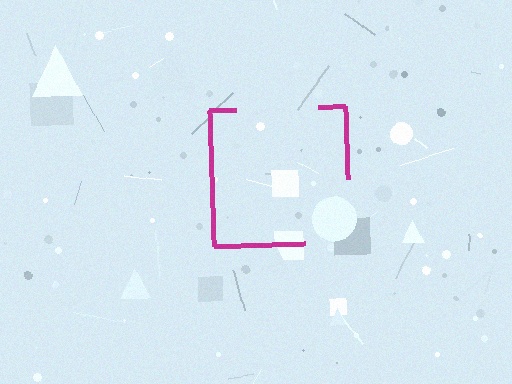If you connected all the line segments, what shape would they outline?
They would outline a square.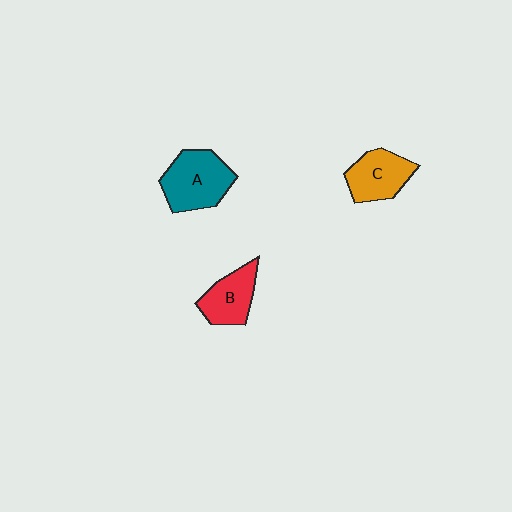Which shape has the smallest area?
Shape B (red).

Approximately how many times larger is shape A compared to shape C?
Approximately 1.3 times.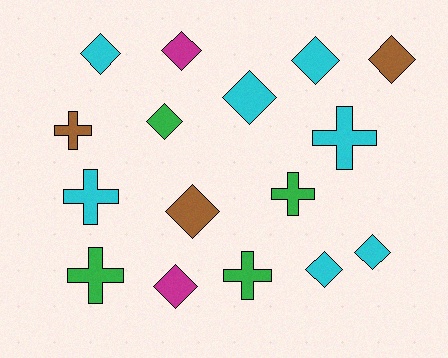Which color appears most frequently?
Cyan, with 7 objects.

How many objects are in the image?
There are 16 objects.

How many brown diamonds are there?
There are 2 brown diamonds.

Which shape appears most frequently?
Diamond, with 10 objects.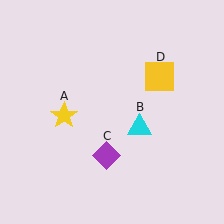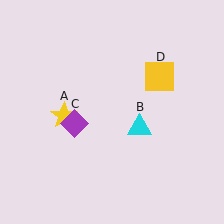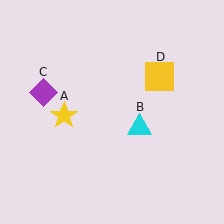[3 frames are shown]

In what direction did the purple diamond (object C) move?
The purple diamond (object C) moved up and to the left.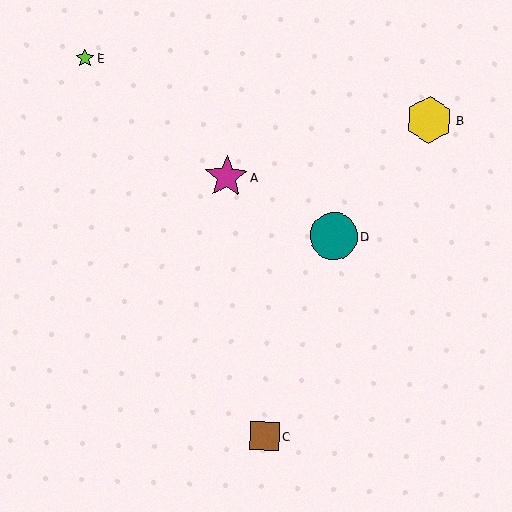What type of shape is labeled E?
Shape E is a lime star.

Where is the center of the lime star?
The center of the lime star is at (85, 58).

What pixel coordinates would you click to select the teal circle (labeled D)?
Click at (334, 236) to select the teal circle D.